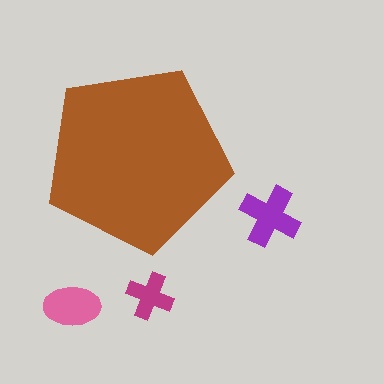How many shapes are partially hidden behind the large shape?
0 shapes are partially hidden.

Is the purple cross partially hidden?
No, the purple cross is fully visible.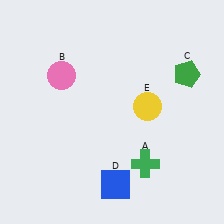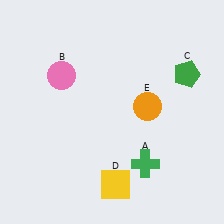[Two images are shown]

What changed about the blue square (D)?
In Image 1, D is blue. In Image 2, it changed to yellow.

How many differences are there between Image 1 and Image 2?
There are 2 differences between the two images.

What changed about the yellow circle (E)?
In Image 1, E is yellow. In Image 2, it changed to orange.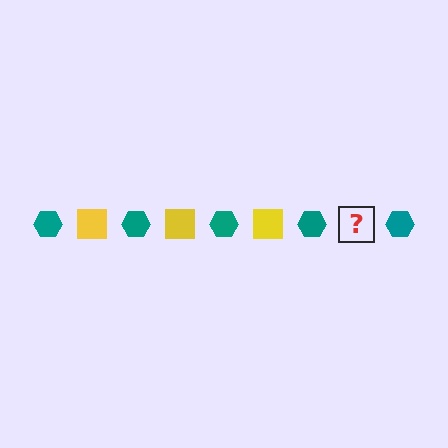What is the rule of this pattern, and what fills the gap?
The rule is that the pattern alternates between teal hexagon and yellow square. The gap should be filled with a yellow square.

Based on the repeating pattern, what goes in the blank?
The blank should be a yellow square.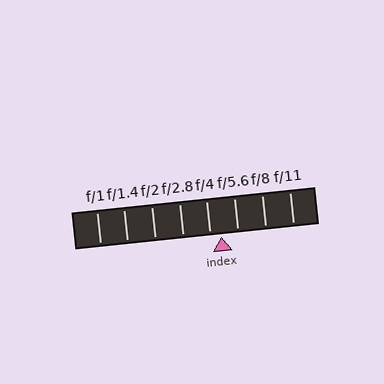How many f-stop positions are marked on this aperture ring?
There are 8 f-stop positions marked.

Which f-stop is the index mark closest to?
The index mark is closest to f/4.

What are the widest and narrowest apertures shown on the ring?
The widest aperture shown is f/1 and the narrowest is f/11.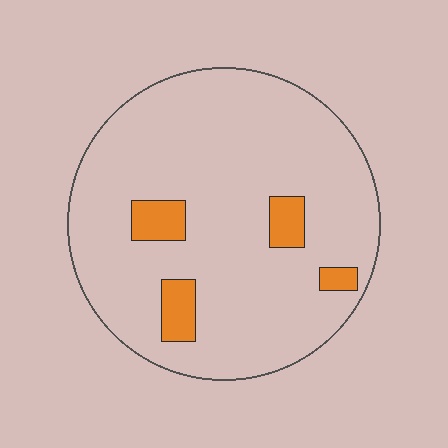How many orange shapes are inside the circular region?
4.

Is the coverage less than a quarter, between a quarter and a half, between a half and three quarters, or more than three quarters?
Less than a quarter.